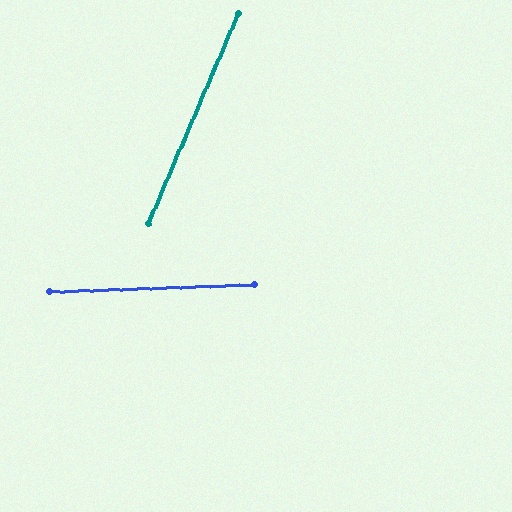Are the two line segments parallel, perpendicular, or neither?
Neither parallel nor perpendicular — they differ by about 65°.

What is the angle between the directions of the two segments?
Approximately 65 degrees.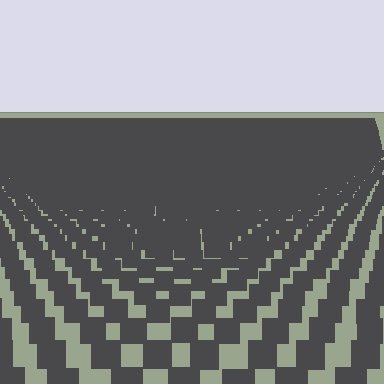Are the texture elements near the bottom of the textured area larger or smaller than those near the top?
Larger. Near the bottom, elements are closer to the viewer and appear at a bigger on-screen size.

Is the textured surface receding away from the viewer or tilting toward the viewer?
The surface is receding away from the viewer. Texture elements get smaller and denser toward the top.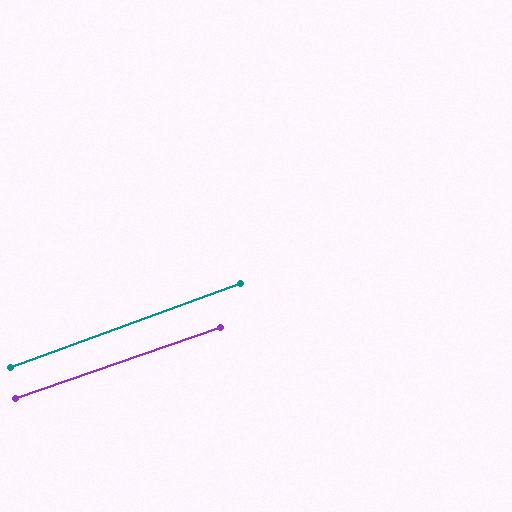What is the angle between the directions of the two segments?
Approximately 1 degree.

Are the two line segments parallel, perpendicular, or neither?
Parallel — their directions differ by only 0.8°.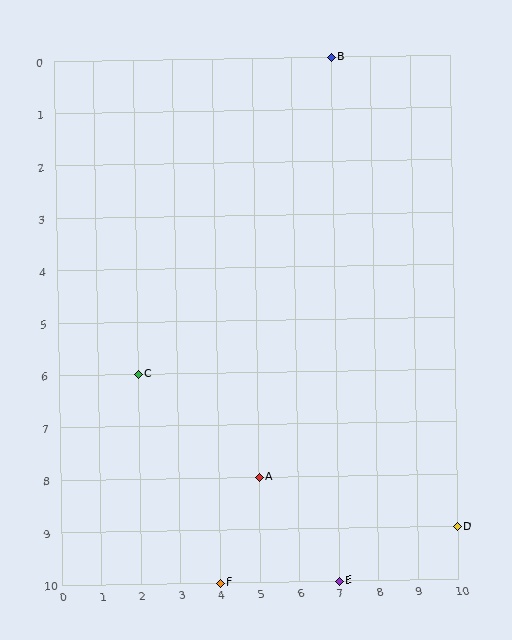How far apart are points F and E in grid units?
Points F and E are 3 columns apart.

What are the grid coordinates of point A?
Point A is at grid coordinates (5, 8).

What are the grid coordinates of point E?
Point E is at grid coordinates (7, 10).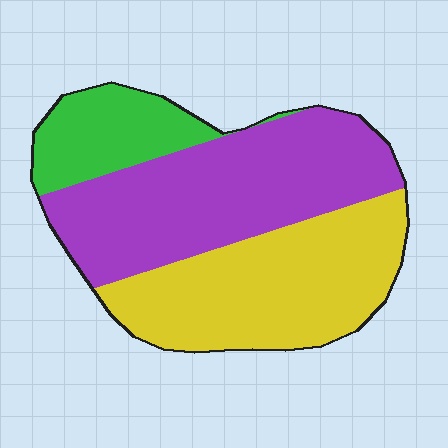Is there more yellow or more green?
Yellow.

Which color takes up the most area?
Purple, at roughly 45%.